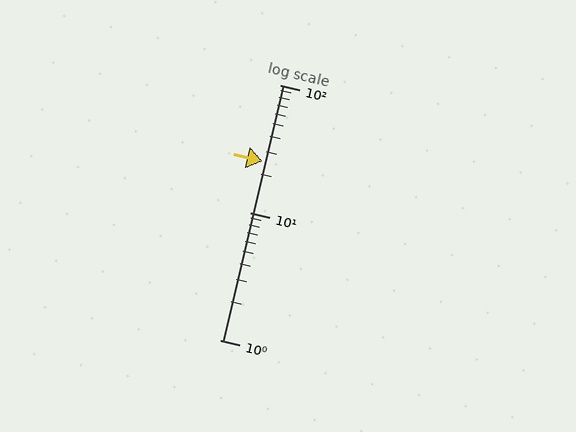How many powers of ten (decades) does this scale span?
The scale spans 2 decades, from 1 to 100.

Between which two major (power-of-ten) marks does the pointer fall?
The pointer is between 10 and 100.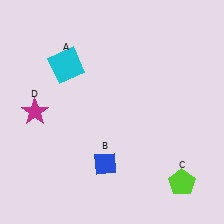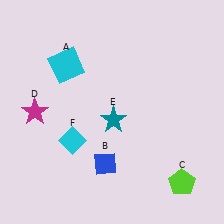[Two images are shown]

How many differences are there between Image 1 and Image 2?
There are 2 differences between the two images.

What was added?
A teal star (E), a cyan diamond (F) were added in Image 2.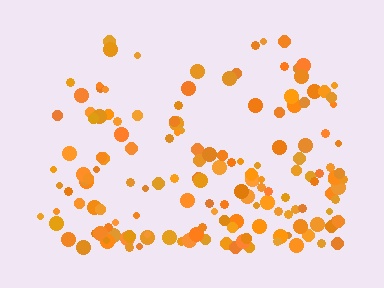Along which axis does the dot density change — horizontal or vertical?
Vertical.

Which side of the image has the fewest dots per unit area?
The top.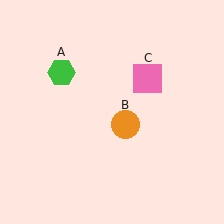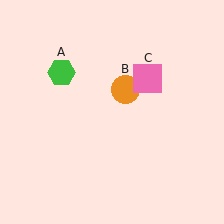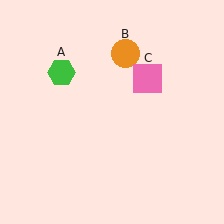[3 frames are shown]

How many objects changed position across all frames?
1 object changed position: orange circle (object B).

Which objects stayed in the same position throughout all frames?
Green hexagon (object A) and pink square (object C) remained stationary.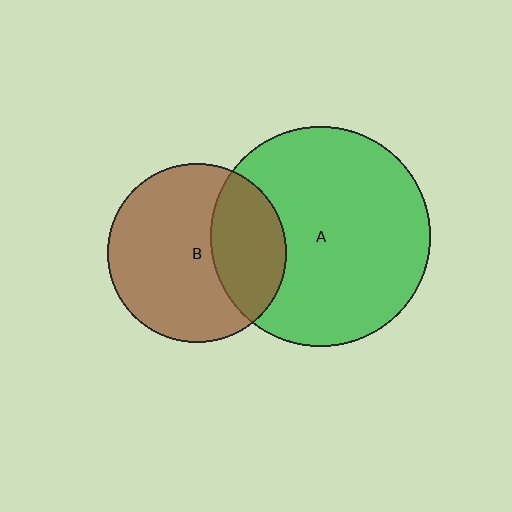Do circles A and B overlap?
Yes.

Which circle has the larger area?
Circle A (green).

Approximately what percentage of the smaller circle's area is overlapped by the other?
Approximately 30%.